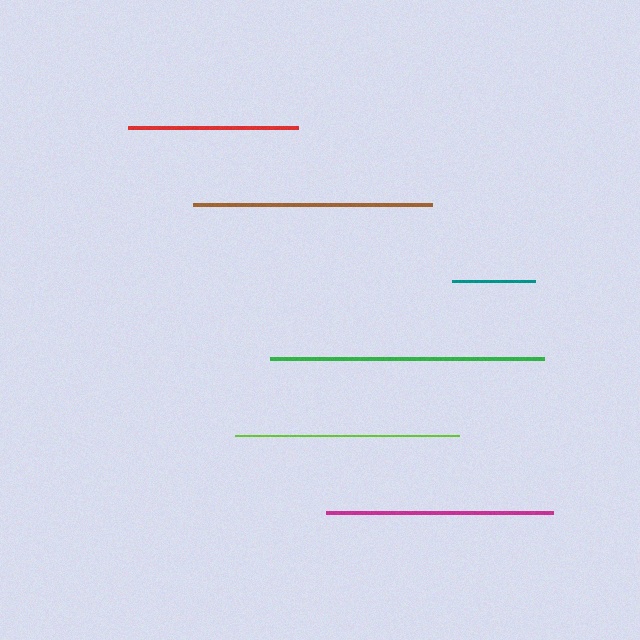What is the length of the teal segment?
The teal segment is approximately 82 pixels long.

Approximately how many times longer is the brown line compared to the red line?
The brown line is approximately 1.4 times the length of the red line.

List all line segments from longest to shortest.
From longest to shortest: green, brown, magenta, lime, red, teal.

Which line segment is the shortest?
The teal line is the shortest at approximately 82 pixels.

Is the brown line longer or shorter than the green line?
The green line is longer than the brown line.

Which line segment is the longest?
The green line is the longest at approximately 273 pixels.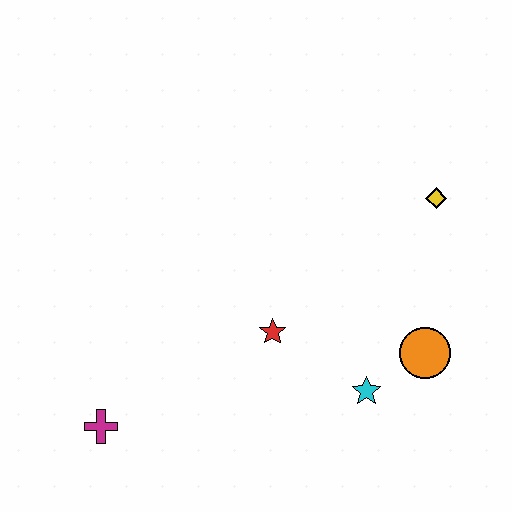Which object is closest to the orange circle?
The cyan star is closest to the orange circle.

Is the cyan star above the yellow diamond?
No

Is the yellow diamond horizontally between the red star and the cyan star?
No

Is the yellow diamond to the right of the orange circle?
Yes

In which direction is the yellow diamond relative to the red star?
The yellow diamond is to the right of the red star.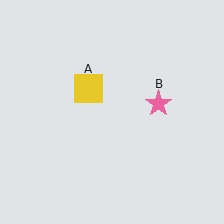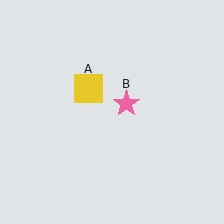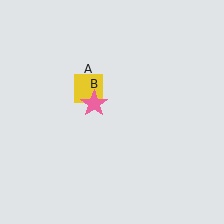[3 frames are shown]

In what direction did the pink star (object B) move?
The pink star (object B) moved left.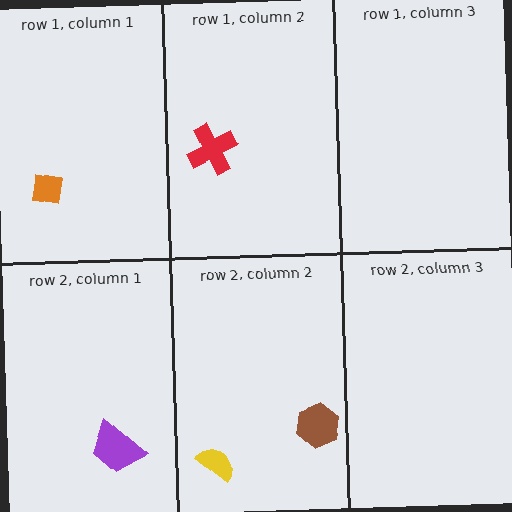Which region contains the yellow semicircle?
The row 2, column 2 region.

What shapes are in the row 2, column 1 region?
The purple trapezoid.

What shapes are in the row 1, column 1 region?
The orange square.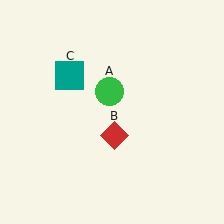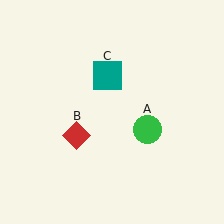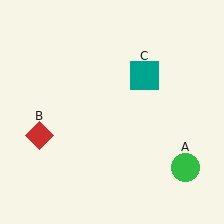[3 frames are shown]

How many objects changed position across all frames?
3 objects changed position: green circle (object A), red diamond (object B), teal square (object C).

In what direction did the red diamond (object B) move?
The red diamond (object B) moved left.